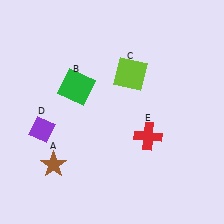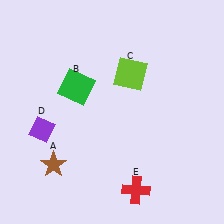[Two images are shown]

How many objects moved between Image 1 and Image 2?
1 object moved between the two images.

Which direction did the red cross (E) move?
The red cross (E) moved down.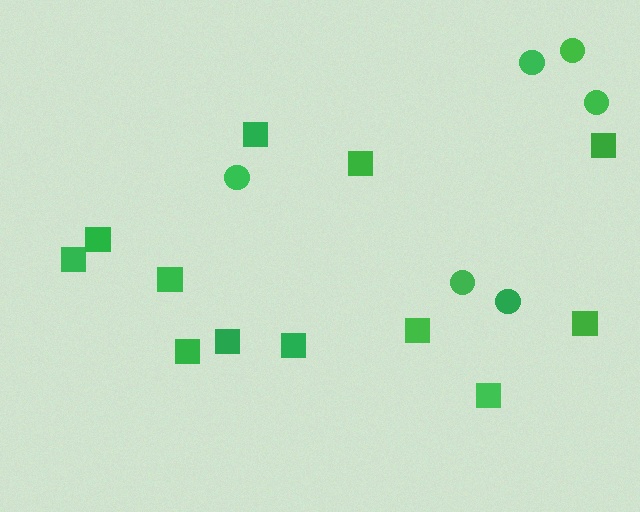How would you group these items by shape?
There are 2 groups: one group of squares (12) and one group of circles (6).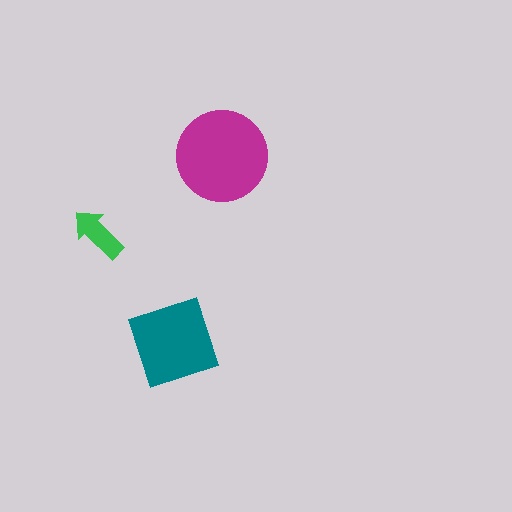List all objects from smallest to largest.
The green arrow, the teal square, the magenta circle.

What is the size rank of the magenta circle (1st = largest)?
1st.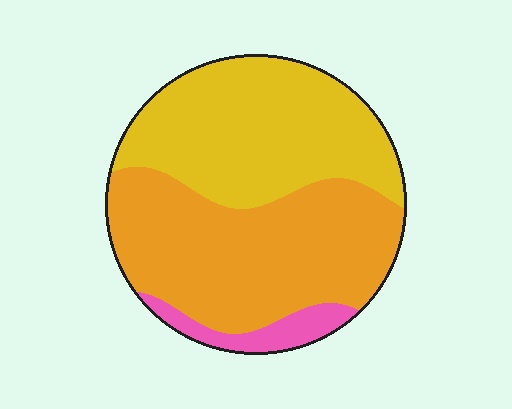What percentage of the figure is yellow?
Yellow covers 43% of the figure.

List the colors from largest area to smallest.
From largest to smallest: orange, yellow, pink.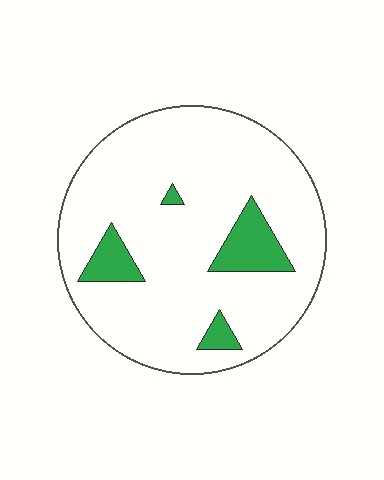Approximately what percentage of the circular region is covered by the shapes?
Approximately 10%.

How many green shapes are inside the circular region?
4.